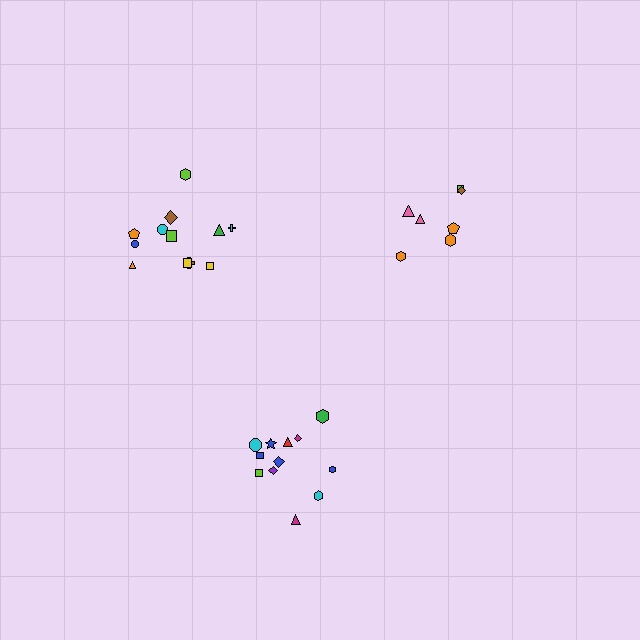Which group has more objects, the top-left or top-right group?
The top-left group.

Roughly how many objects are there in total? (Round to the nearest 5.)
Roughly 30 objects in total.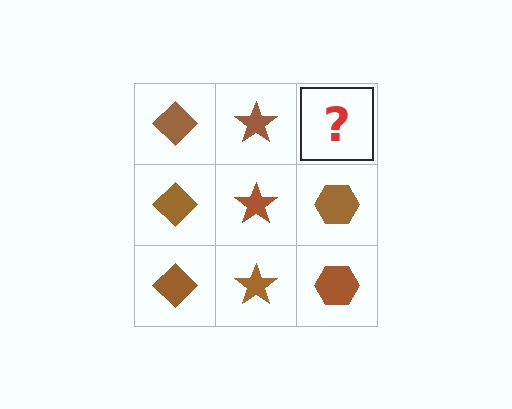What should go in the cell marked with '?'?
The missing cell should contain a brown hexagon.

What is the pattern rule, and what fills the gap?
The rule is that each column has a consistent shape. The gap should be filled with a brown hexagon.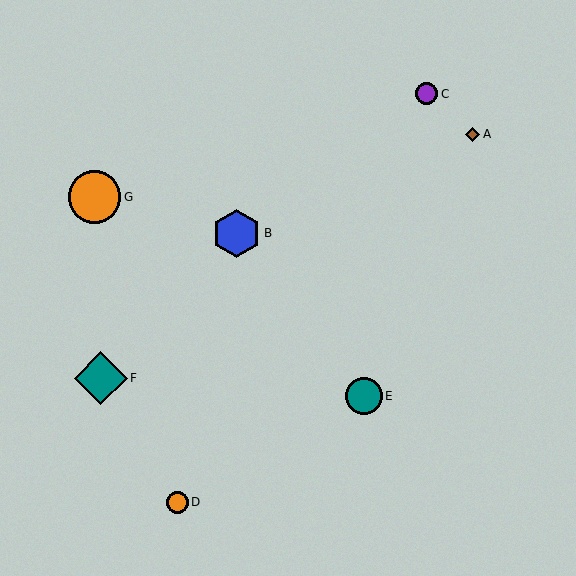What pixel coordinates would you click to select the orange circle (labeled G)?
Click at (94, 197) to select the orange circle G.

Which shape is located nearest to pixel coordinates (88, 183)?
The orange circle (labeled G) at (94, 197) is nearest to that location.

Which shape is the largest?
The teal diamond (labeled F) is the largest.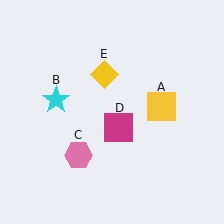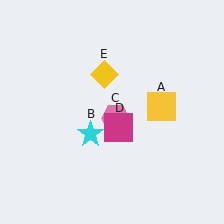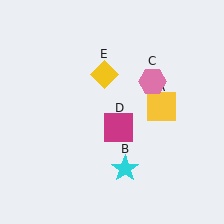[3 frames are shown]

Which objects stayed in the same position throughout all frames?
Yellow square (object A) and magenta square (object D) and yellow diamond (object E) remained stationary.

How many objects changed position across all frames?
2 objects changed position: cyan star (object B), pink hexagon (object C).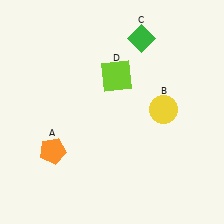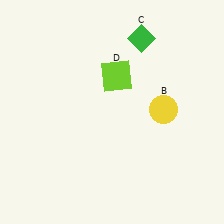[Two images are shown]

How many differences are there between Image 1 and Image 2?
There is 1 difference between the two images.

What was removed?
The orange pentagon (A) was removed in Image 2.